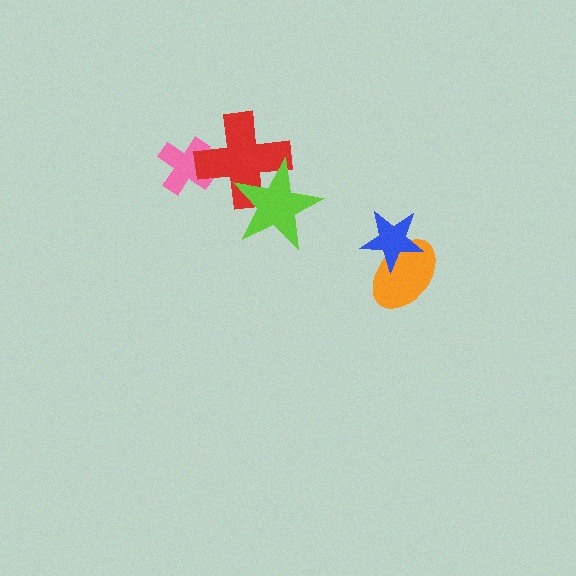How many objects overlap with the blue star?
1 object overlaps with the blue star.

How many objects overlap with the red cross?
2 objects overlap with the red cross.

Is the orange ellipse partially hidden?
Yes, it is partially covered by another shape.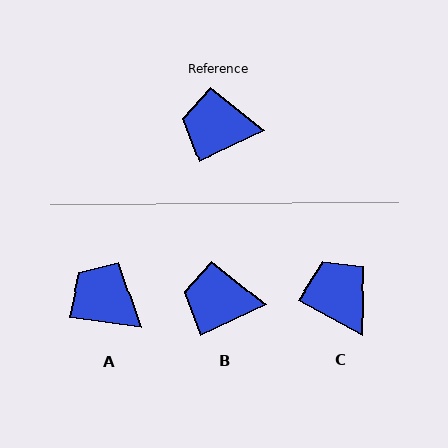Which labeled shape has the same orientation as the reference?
B.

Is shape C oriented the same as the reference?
No, it is off by about 54 degrees.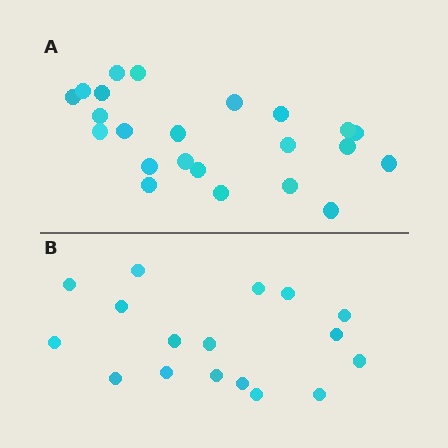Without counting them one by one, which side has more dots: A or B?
Region A (the top region) has more dots.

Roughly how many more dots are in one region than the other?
Region A has about 6 more dots than region B.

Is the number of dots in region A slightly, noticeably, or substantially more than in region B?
Region A has noticeably more, but not dramatically so. The ratio is roughly 1.4 to 1.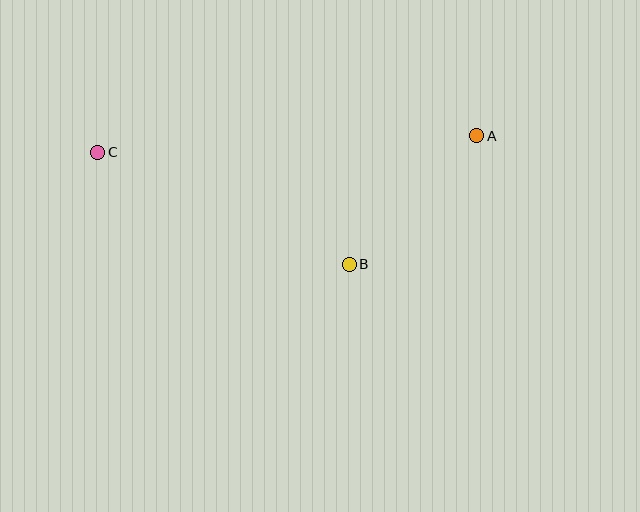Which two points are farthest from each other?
Points A and C are farthest from each other.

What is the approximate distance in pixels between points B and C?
The distance between B and C is approximately 275 pixels.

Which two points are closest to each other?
Points A and B are closest to each other.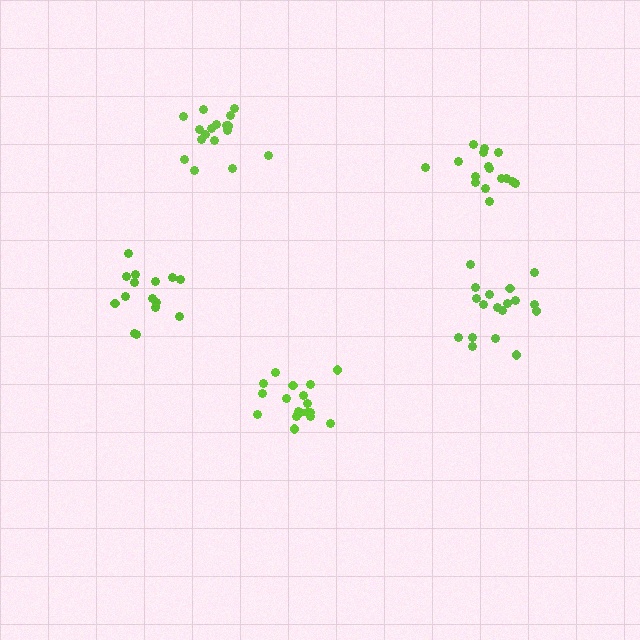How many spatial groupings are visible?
There are 5 spatial groupings.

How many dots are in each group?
Group 1: 16 dots, Group 2: 18 dots, Group 3: 15 dots, Group 4: 17 dots, Group 5: 18 dots (84 total).